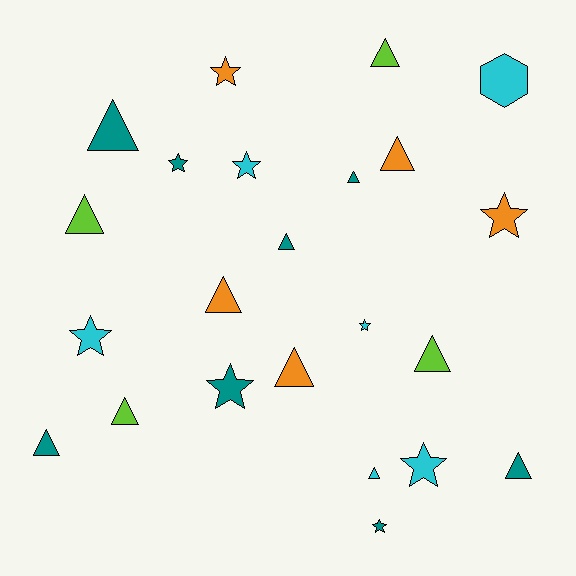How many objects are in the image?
There are 23 objects.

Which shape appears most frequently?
Triangle, with 13 objects.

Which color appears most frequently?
Teal, with 8 objects.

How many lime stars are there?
There are no lime stars.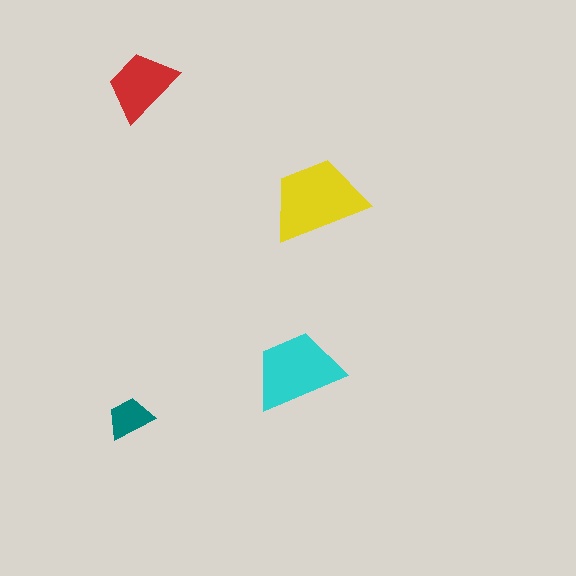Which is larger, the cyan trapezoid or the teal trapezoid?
The cyan one.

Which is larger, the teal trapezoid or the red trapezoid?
The red one.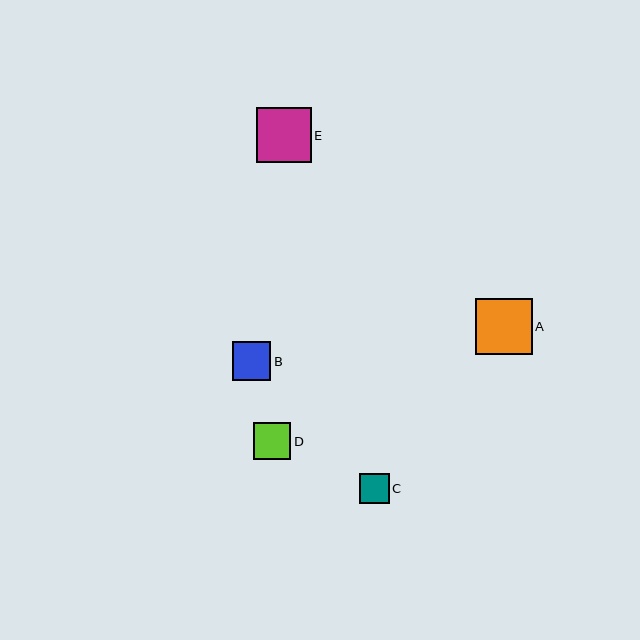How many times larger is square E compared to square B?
Square E is approximately 1.4 times the size of square B.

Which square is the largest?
Square A is the largest with a size of approximately 56 pixels.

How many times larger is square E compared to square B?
Square E is approximately 1.4 times the size of square B.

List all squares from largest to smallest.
From largest to smallest: A, E, B, D, C.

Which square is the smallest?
Square C is the smallest with a size of approximately 30 pixels.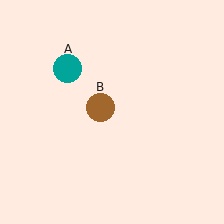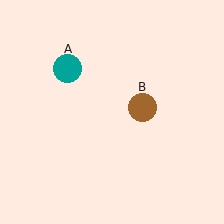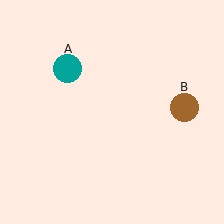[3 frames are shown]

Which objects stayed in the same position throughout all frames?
Teal circle (object A) remained stationary.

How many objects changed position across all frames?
1 object changed position: brown circle (object B).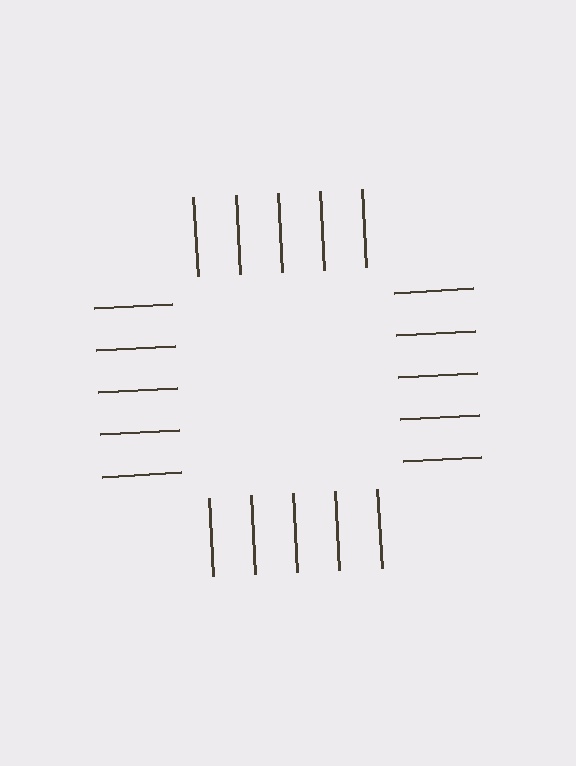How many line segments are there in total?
20 — 5 along each of the 4 edges.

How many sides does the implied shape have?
4 sides — the line-ends trace a square.